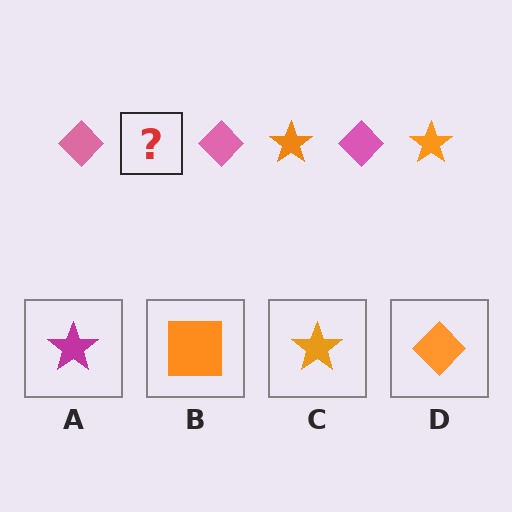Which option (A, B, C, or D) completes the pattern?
C.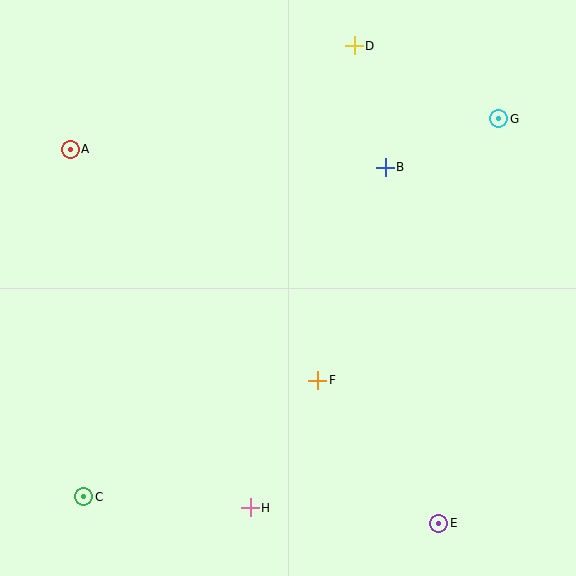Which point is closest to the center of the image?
Point F at (318, 380) is closest to the center.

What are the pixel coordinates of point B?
Point B is at (385, 167).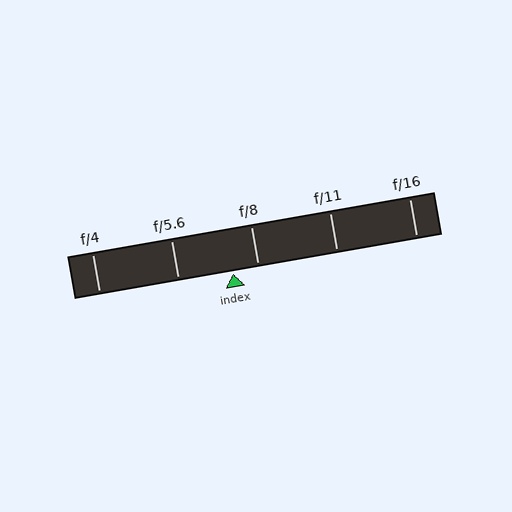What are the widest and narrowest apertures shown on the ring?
The widest aperture shown is f/4 and the narrowest is f/16.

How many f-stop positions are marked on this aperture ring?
There are 5 f-stop positions marked.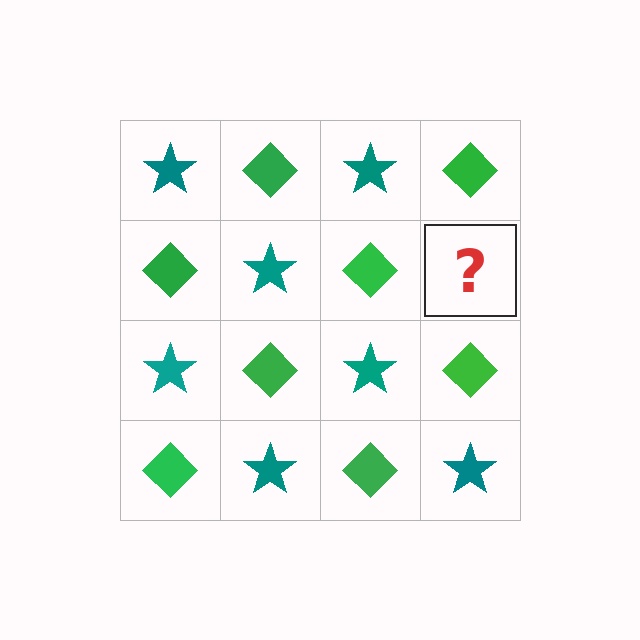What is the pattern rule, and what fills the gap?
The rule is that it alternates teal star and green diamond in a checkerboard pattern. The gap should be filled with a teal star.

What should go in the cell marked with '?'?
The missing cell should contain a teal star.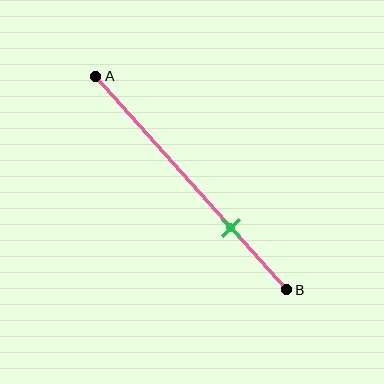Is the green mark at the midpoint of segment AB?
No, the mark is at about 70% from A, not at the 50% midpoint.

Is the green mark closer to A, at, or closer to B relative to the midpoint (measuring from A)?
The green mark is closer to point B than the midpoint of segment AB.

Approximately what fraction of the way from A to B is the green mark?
The green mark is approximately 70% of the way from A to B.